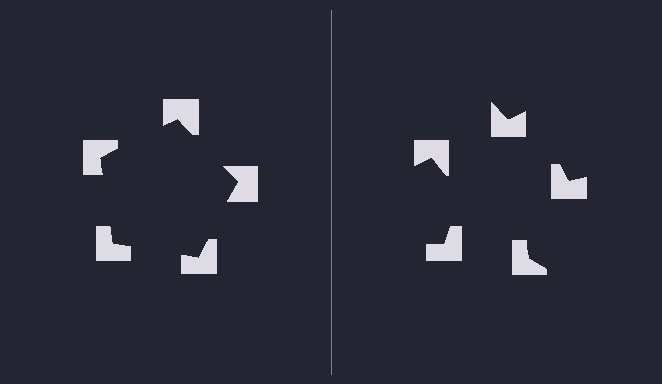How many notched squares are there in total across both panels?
10 — 5 on each side.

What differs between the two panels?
The notched squares are positioned identically on both sides; only the wedge orientations differ. On the left they align to a pentagon; on the right they are misaligned.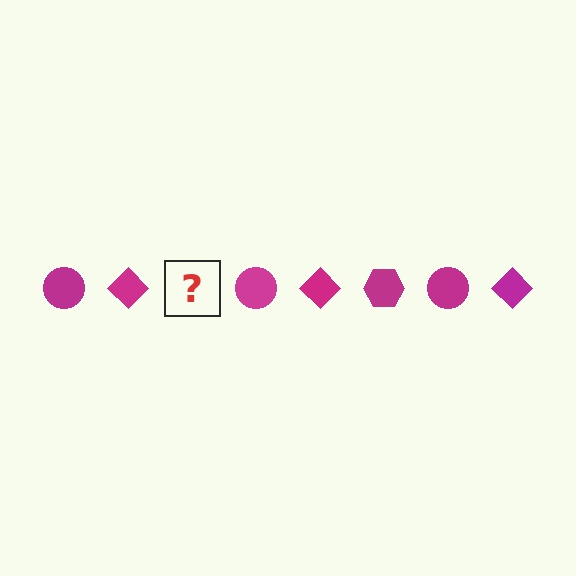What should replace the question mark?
The question mark should be replaced with a magenta hexagon.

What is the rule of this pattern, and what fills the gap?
The rule is that the pattern cycles through circle, diamond, hexagon shapes in magenta. The gap should be filled with a magenta hexagon.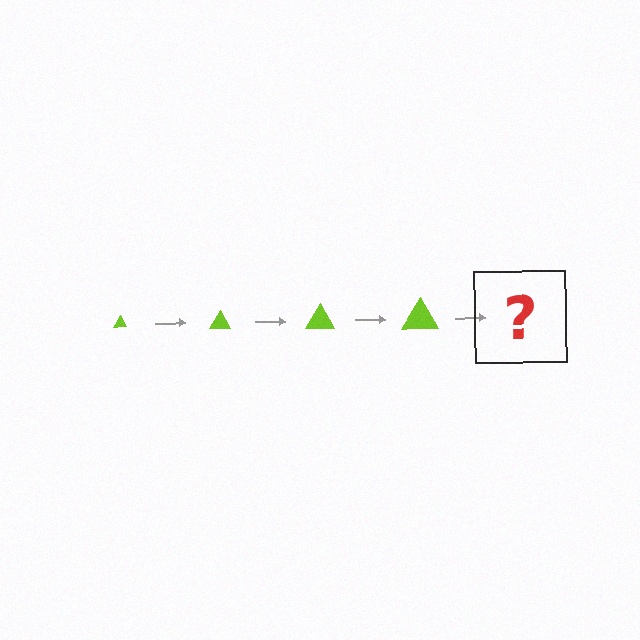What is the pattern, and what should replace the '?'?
The pattern is that the triangle gets progressively larger each step. The '?' should be a lime triangle, larger than the previous one.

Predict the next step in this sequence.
The next step is a lime triangle, larger than the previous one.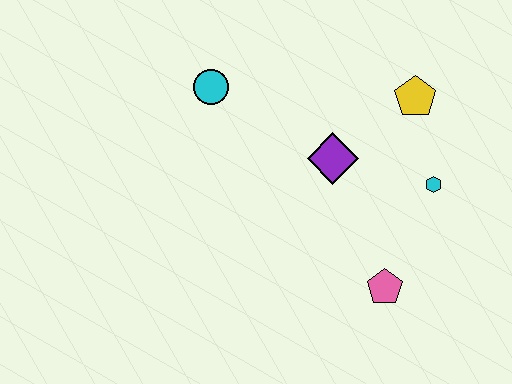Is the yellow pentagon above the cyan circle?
No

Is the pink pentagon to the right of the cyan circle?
Yes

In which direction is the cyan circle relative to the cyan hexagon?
The cyan circle is to the left of the cyan hexagon.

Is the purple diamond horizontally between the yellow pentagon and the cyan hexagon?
No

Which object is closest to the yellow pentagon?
The cyan hexagon is closest to the yellow pentagon.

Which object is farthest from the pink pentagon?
The cyan circle is farthest from the pink pentagon.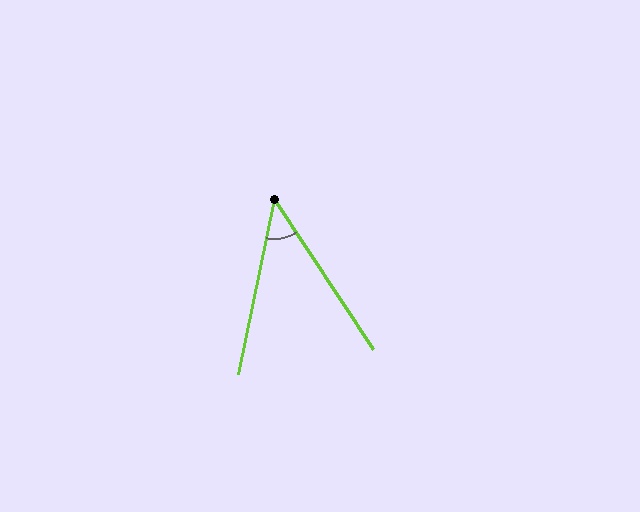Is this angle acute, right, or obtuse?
It is acute.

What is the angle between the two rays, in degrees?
Approximately 45 degrees.